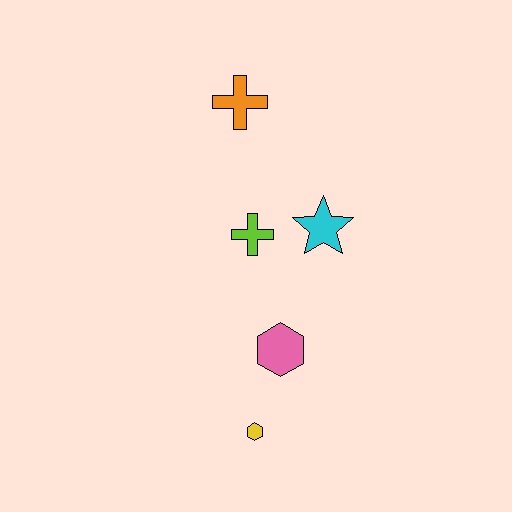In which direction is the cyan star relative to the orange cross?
The cyan star is below the orange cross.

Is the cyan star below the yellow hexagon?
No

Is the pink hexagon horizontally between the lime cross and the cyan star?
Yes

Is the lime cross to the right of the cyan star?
No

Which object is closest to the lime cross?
The cyan star is closest to the lime cross.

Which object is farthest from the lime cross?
The yellow hexagon is farthest from the lime cross.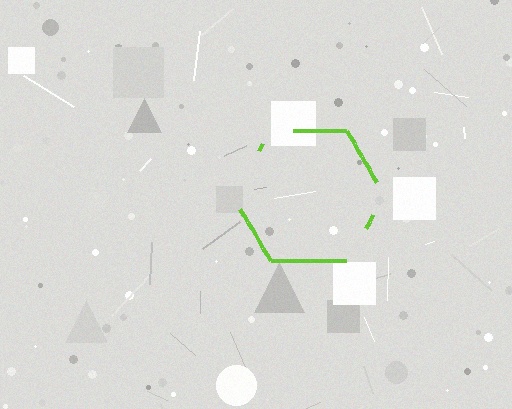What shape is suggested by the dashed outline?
The dashed outline suggests a hexagon.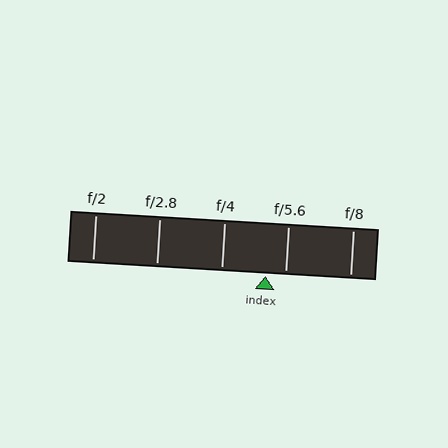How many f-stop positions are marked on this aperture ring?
There are 5 f-stop positions marked.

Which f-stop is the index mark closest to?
The index mark is closest to f/5.6.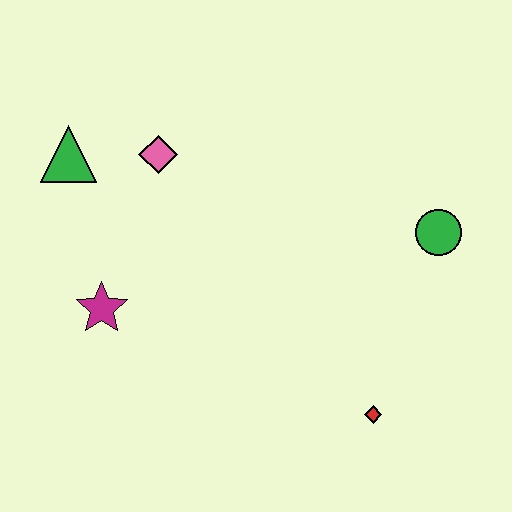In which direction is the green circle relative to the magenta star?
The green circle is to the right of the magenta star.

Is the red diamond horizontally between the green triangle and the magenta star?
No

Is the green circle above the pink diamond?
No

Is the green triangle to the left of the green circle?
Yes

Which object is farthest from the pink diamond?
The red diamond is farthest from the pink diamond.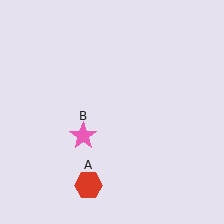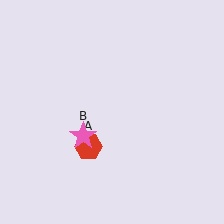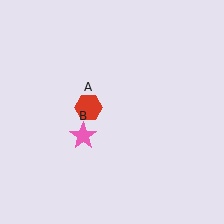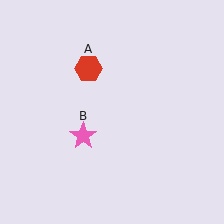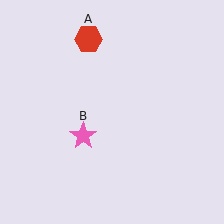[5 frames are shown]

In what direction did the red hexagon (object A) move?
The red hexagon (object A) moved up.